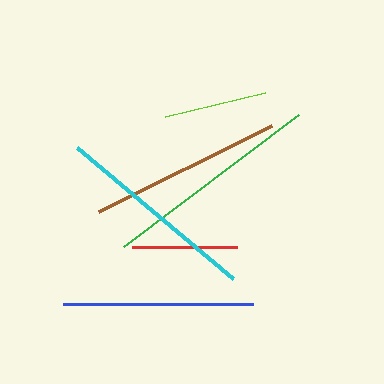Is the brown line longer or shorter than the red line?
The brown line is longer than the red line.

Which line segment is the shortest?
The lime line is the shortest at approximately 102 pixels.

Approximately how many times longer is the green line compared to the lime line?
The green line is approximately 2.1 times the length of the lime line.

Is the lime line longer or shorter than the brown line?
The brown line is longer than the lime line.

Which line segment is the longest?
The green line is the longest at approximately 219 pixels.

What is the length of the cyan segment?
The cyan segment is approximately 204 pixels long.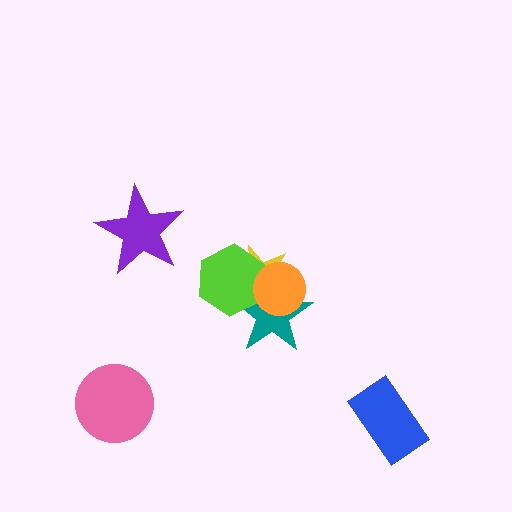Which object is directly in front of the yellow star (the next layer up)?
The teal star is directly in front of the yellow star.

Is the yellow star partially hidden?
Yes, it is partially covered by another shape.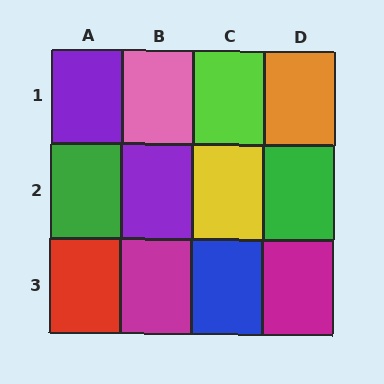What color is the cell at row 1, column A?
Purple.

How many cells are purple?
2 cells are purple.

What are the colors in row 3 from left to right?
Red, magenta, blue, magenta.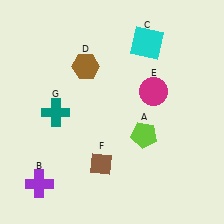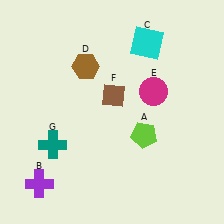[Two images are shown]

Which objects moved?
The objects that moved are: the brown diamond (F), the teal cross (G).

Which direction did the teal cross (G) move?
The teal cross (G) moved down.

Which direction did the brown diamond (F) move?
The brown diamond (F) moved up.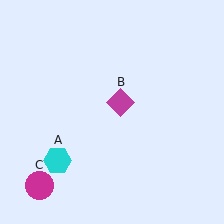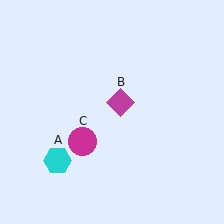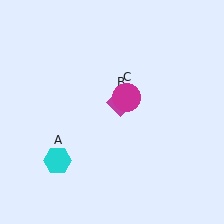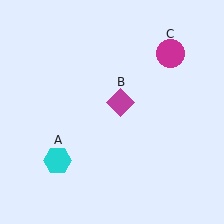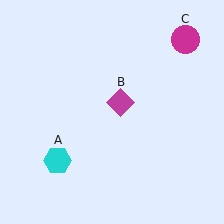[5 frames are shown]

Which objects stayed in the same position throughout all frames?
Cyan hexagon (object A) and magenta diamond (object B) remained stationary.